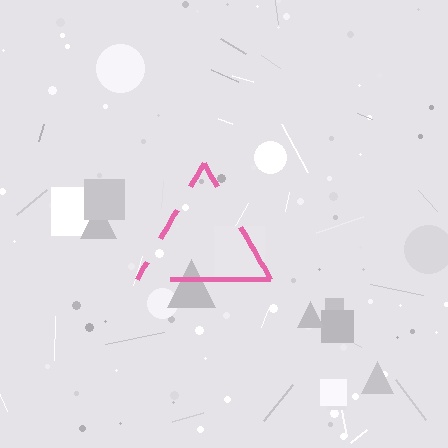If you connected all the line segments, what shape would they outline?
They would outline a triangle.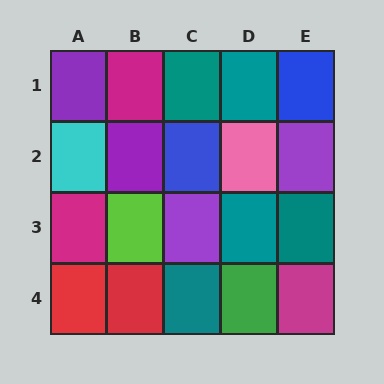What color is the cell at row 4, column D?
Green.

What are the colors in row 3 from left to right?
Magenta, lime, purple, teal, teal.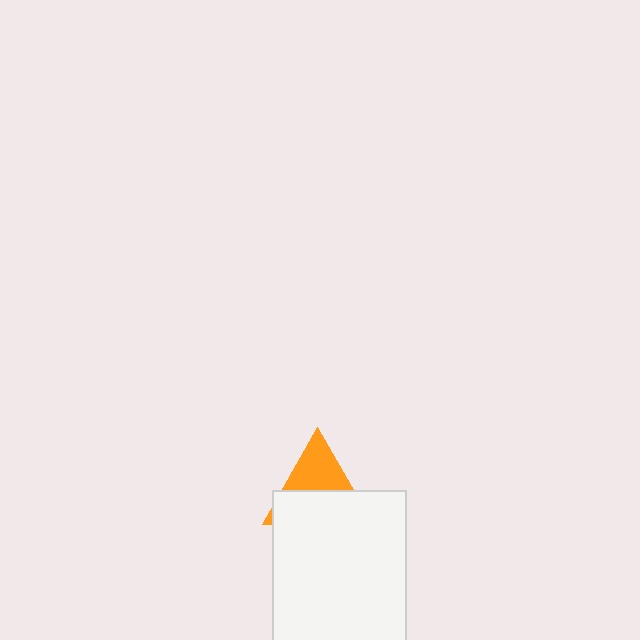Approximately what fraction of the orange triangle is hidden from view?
Roughly 58% of the orange triangle is hidden behind the white rectangle.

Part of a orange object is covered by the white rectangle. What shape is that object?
It is a triangle.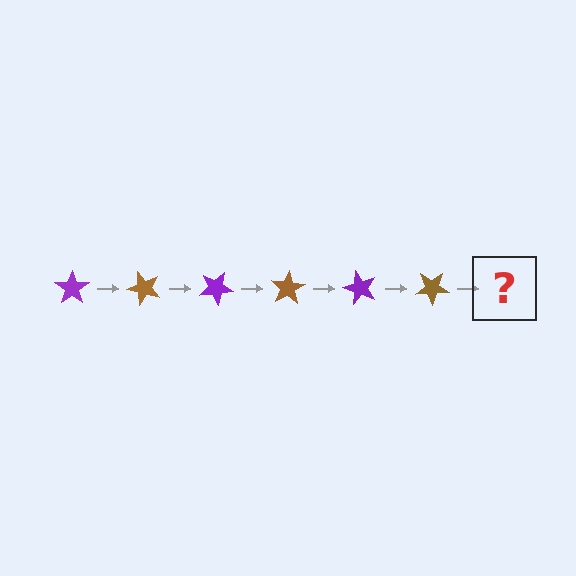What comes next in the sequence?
The next element should be a purple star, rotated 300 degrees from the start.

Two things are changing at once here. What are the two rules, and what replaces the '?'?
The two rules are that it rotates 50 degrees each step and the color cycles through purple and brown. The '?' should be a purple star, rotated 300 degrees from the start.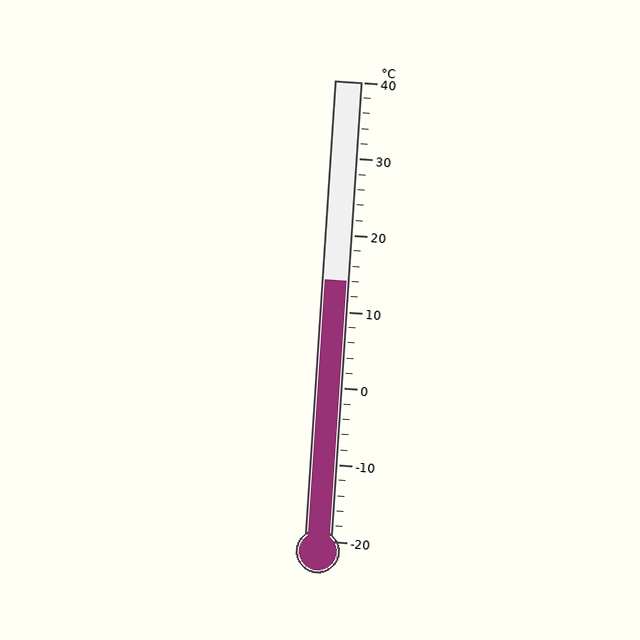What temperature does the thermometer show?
The thermometer shows approximately 14°C.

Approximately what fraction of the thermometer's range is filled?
The thermometer is filled to approximately 55% of its range.